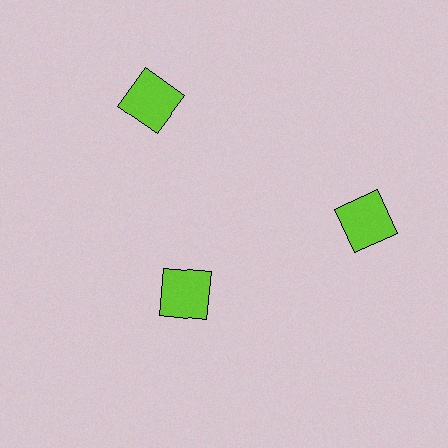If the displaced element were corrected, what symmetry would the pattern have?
It would have 3-fold rotational symmetry — the pattern would map onto itself every 120 degrees.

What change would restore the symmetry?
The symmetry would be restored by moving it outward, back onto the ring so that all 3 squares sit at equal angles and equal distance from the center.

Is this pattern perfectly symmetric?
No. The 3 lime squares are arranged in a ring, but one element near the 7 o'clock position is pulled inward toward the center, breaking the 3-fold rotational symmetry.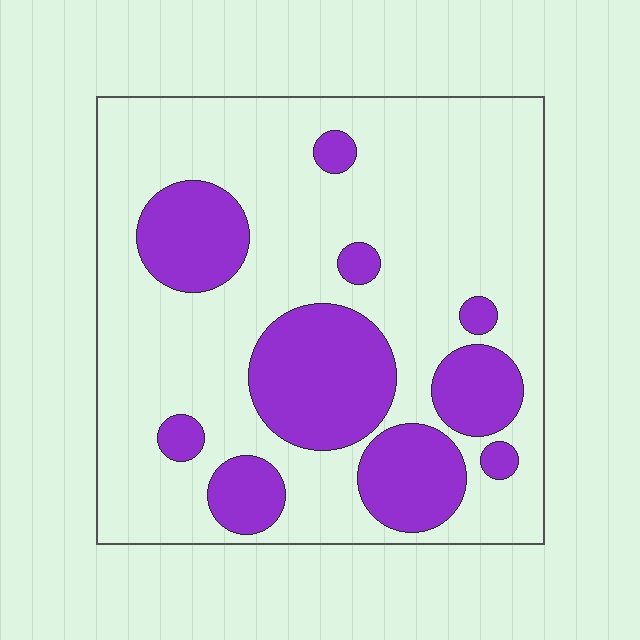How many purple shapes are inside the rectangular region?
10.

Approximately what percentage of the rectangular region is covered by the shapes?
Approximately 30%.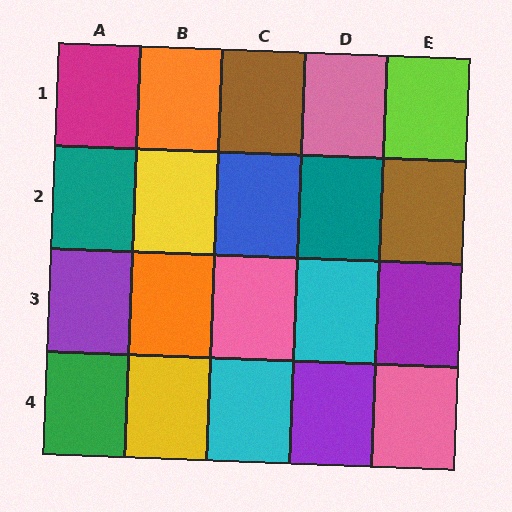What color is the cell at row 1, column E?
Lime.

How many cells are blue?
1 cell is blue.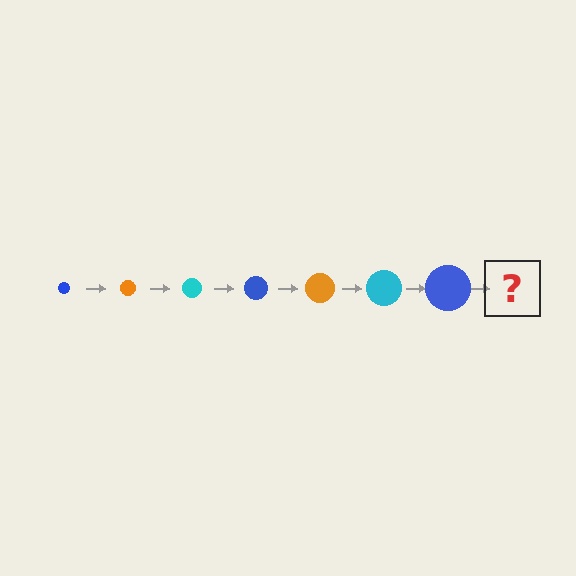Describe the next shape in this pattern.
It should be an orange circle, larger than the previous one.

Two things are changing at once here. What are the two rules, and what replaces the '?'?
The two rules are that the circle grows larger each step and the color cycles through blue, orange, and cyan. The '?' should be an orange circle, larger than the previous one.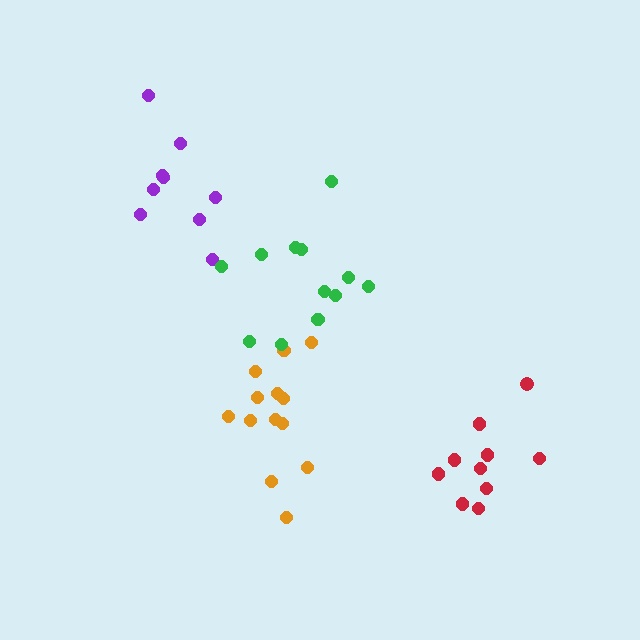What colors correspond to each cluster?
The clusters are colored: red, orange, purple, green.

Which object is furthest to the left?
The purple cluster is leftmost.